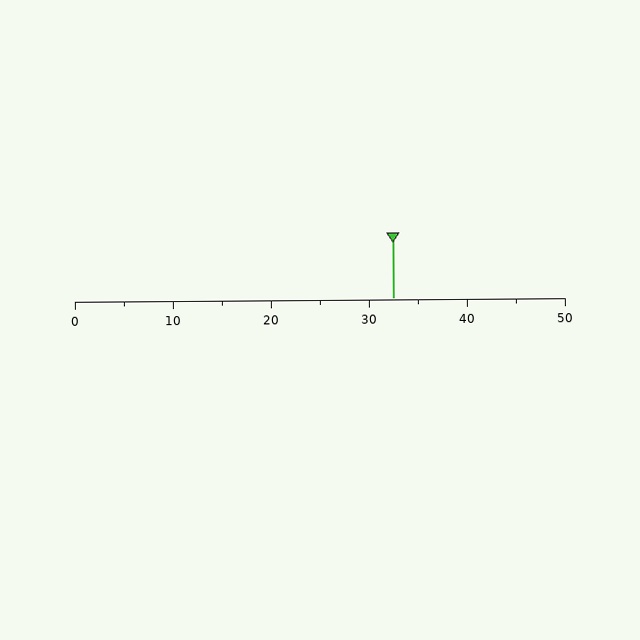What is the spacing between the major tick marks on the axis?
The major ticks are spaced 10 apart.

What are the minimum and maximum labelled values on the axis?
The axis runs from 0 to 50.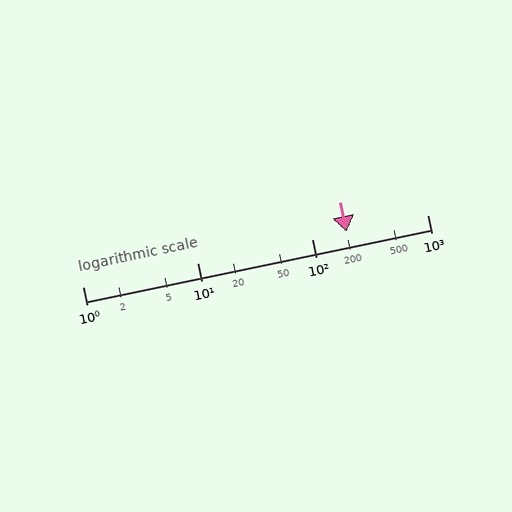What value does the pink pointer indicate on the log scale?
The pointer indicates approximately 200.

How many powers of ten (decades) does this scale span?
The scale spans 3 decades, from 1 to 1000.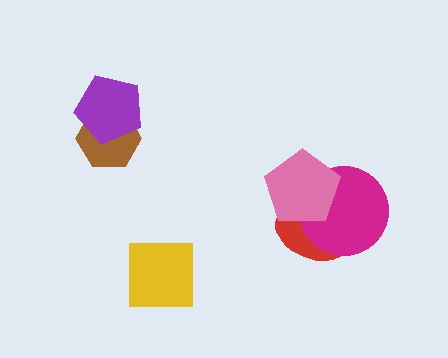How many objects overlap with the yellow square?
0 objects overlap with the yellow square.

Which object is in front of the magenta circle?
The pink pentagon is in front of the magenta circle.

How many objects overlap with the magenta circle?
2 objects overlap with the magenta circle.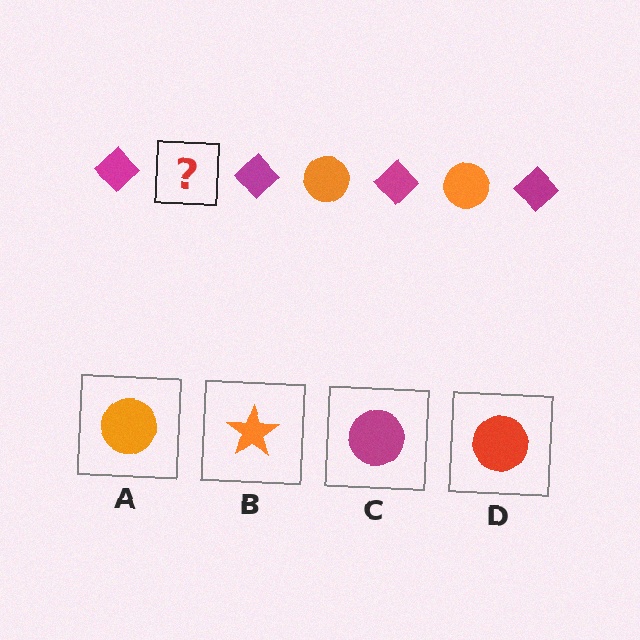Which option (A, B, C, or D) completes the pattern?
A.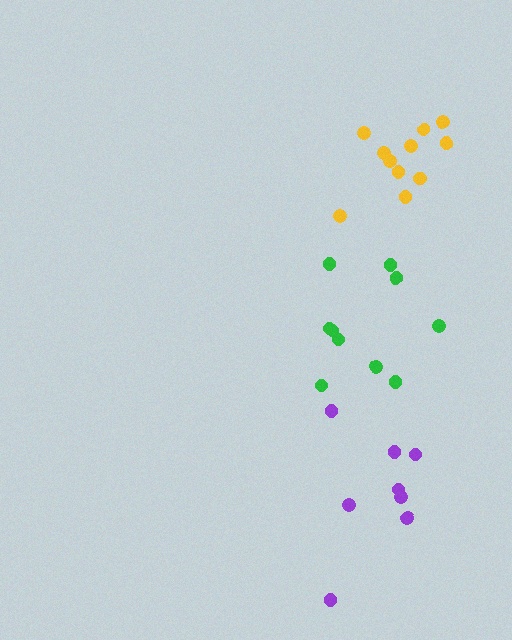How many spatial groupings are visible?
There are 3 spatial groupings.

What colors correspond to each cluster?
The clusters are colored: purple, yellow, green.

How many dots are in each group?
Group 1: 8 dots, Group 2: 11 dots, Group 3: 10 dots (29 total).